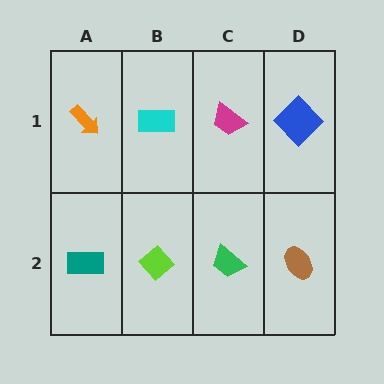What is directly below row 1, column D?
A brown ellipse.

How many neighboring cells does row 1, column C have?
3.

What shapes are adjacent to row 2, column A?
An orange arrow (row 1, column A), a lime diamond (row 2, column B).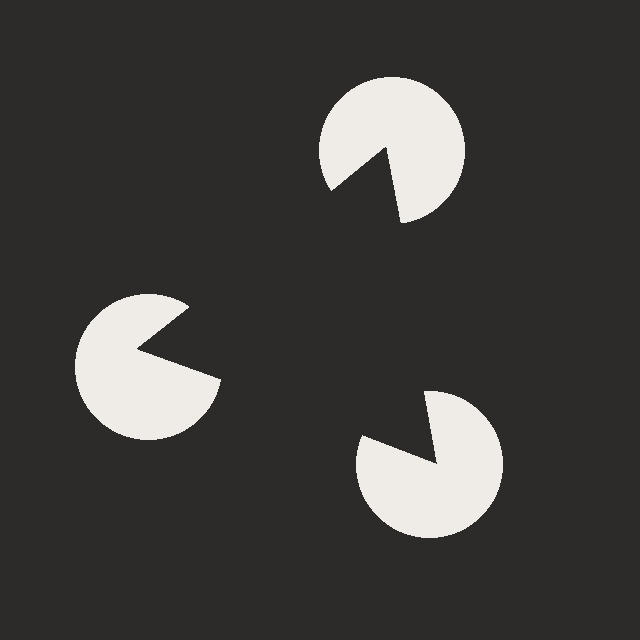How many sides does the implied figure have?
3 sides.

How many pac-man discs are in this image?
There are 3 — one at each vertex of the illusory triangle.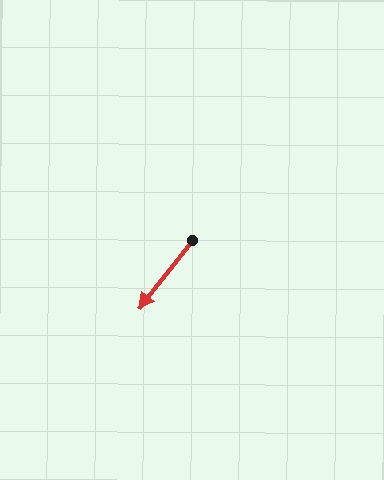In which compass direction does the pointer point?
Southwest.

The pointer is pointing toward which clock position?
Roughly 7 o'clock.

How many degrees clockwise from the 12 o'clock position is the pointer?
Approximately 218 degrees.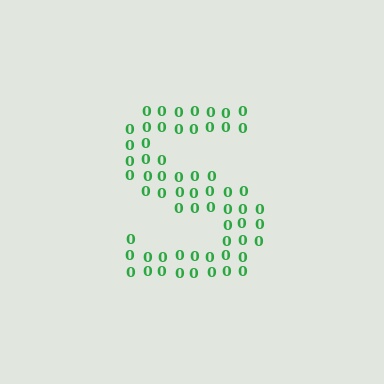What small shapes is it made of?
It is made of small digit 0's.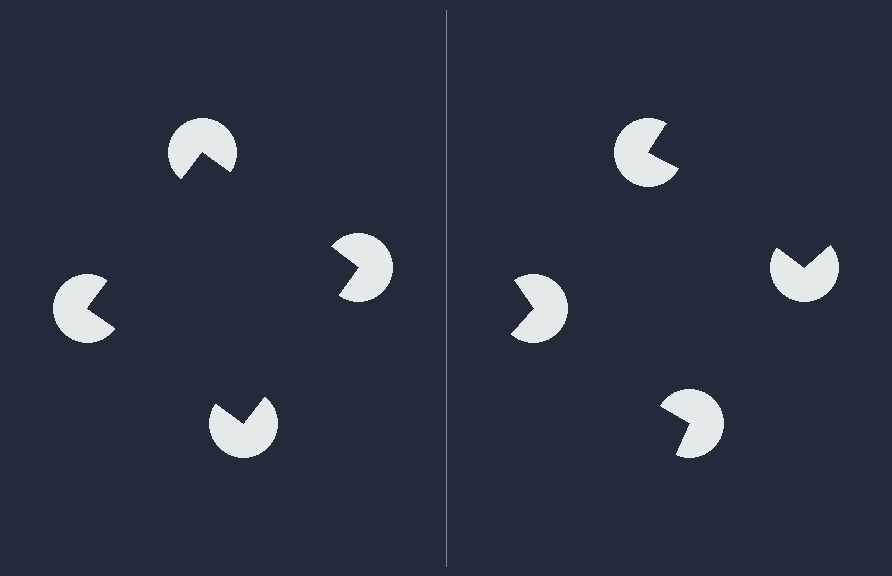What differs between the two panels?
The pac-man discs are positioned identically on both sides; only the wedge orientations differ. On the left they align to a square; on the right they are misaligned.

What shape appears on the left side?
An illusory square.